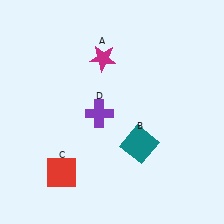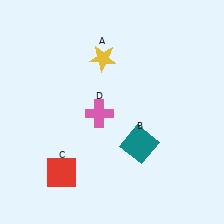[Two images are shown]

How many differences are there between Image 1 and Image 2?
There are 2 differences between the two images.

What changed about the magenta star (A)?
In Image 1, A is magenta. In Image 2, it changed to yellow.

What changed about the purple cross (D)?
In Image 1, D is purple. In Image 2, it changed to pink.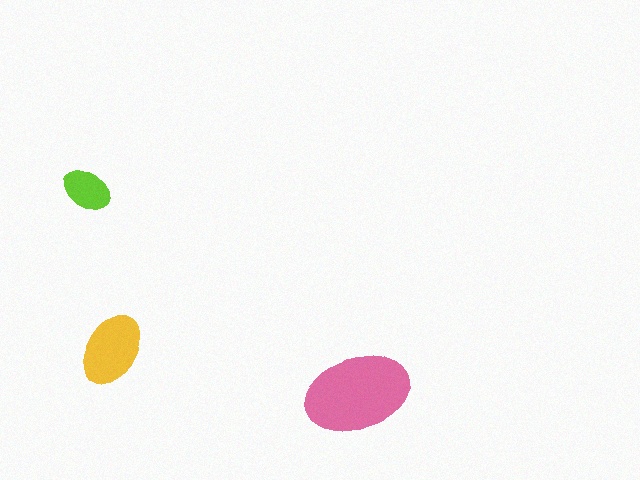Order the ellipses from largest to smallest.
the pink one, the yellow one, the lime one.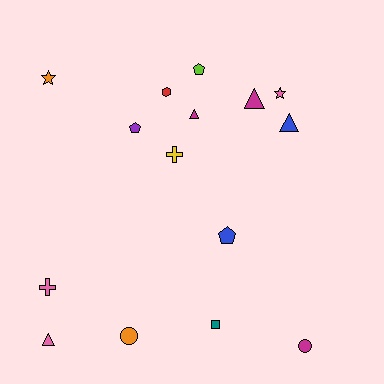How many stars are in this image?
There are 2 stars.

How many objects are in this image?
There are 15 objects.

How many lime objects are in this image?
There is 1 lime object.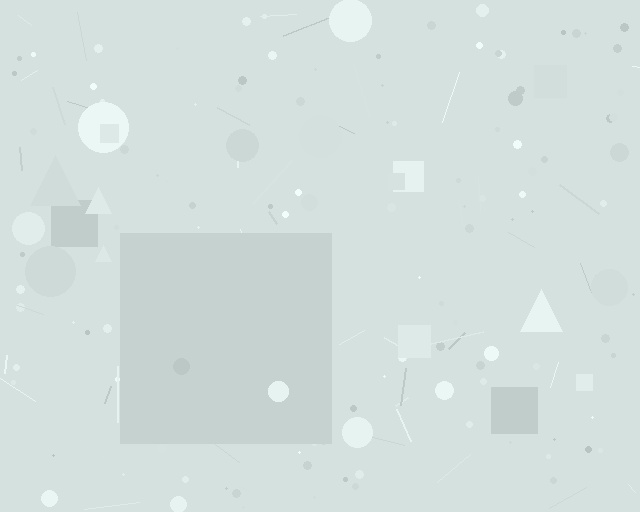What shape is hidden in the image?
A square is hidden in the image.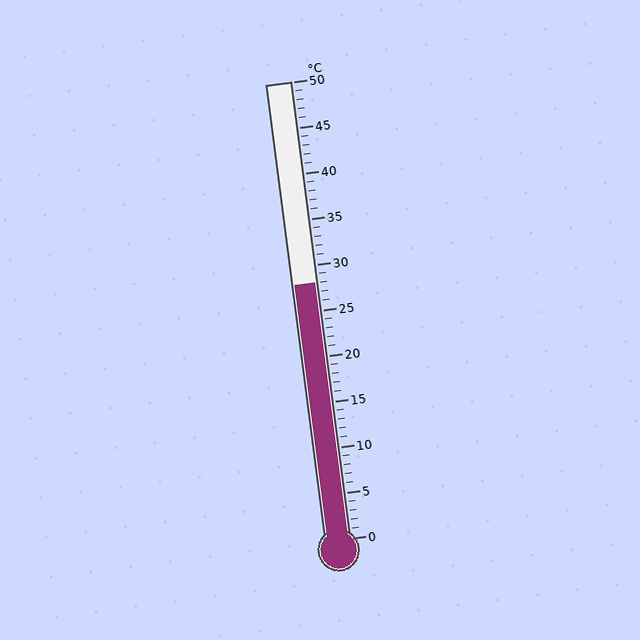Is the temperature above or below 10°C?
The temperature is above 10°C.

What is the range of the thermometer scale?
The thermometer scale ranges from 0°C to 50°C.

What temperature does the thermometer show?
The thermometer shows approximately 28°C.